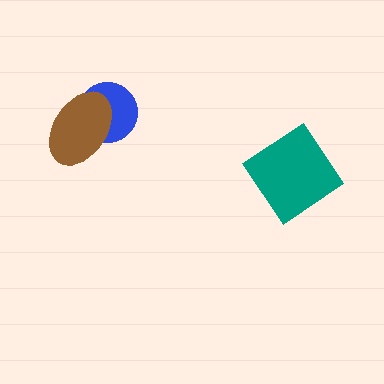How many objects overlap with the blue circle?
1 object overlaps with the blue circle.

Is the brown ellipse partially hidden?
No, no other shape covers it.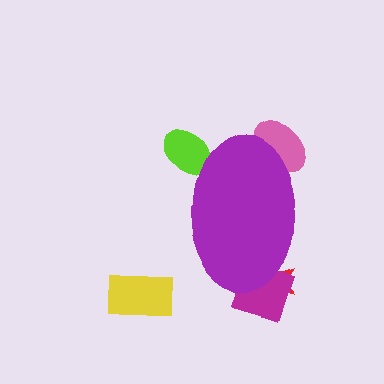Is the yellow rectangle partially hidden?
No, the yellow rectangle is fully visible.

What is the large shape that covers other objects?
A purple ellipse.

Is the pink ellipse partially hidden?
Yes, the pink ellipse is partially hidden behind the purple ellipse.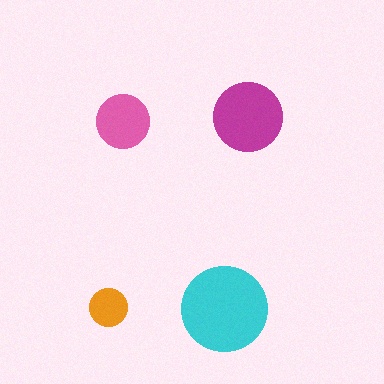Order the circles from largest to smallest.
the cyan one, the magenta one, the pink one, the orange one.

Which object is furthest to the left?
The orange circle is leftmost.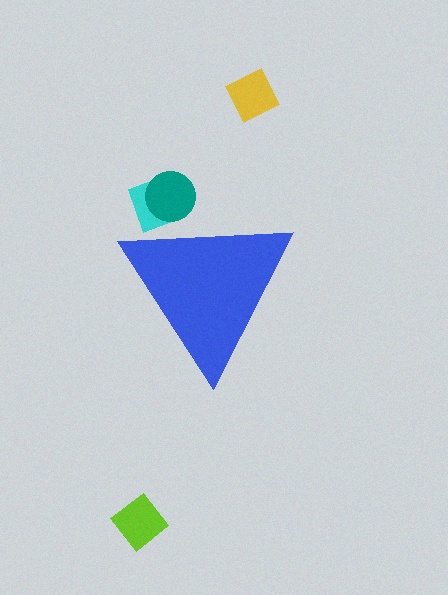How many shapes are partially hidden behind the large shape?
2 shapes are partially hidden.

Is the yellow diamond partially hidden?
No, the yellow diamond is fully visible.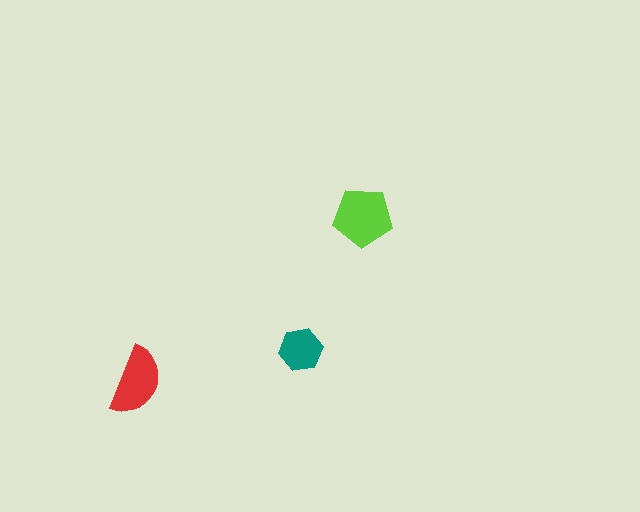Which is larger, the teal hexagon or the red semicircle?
The red semicircle.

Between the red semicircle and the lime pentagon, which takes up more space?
The lime pentagon.